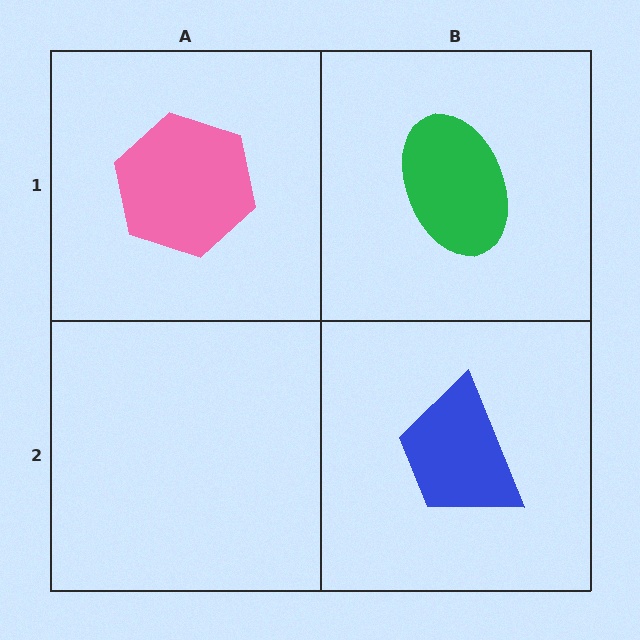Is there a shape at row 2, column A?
No, that cell is empty.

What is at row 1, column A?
A pink hexagon.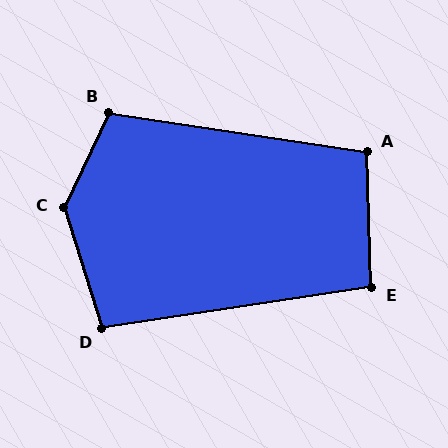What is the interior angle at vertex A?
Approximately 100 degrees (obtuse).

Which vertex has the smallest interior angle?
E, at approximately 97 degrees.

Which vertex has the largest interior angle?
C, at approximately 138 degrees.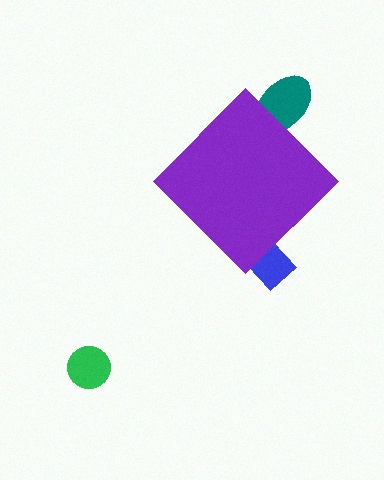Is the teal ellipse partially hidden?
Yes, the teal ellipse is partially hidden behind the purple diamond.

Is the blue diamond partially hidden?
Yes, the blue diamond is partially hidden behind the purple diamond.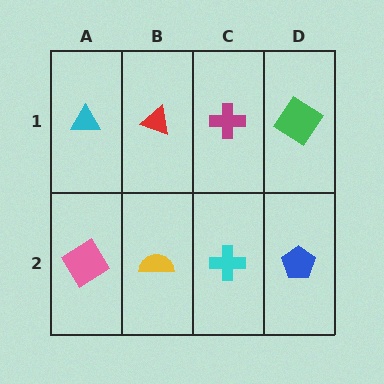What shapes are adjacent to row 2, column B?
A red triangle (row 1, column B), a pink diamond (row 2, column A), a cyan cross (row 2, column C).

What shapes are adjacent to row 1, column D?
A blue pentagon (row 2, column D), a magenta cross (row 1, column C).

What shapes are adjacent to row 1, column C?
A cyan cross (row 2, column C), a red triangle (row 1, column B), a green diamond (row 1, column D).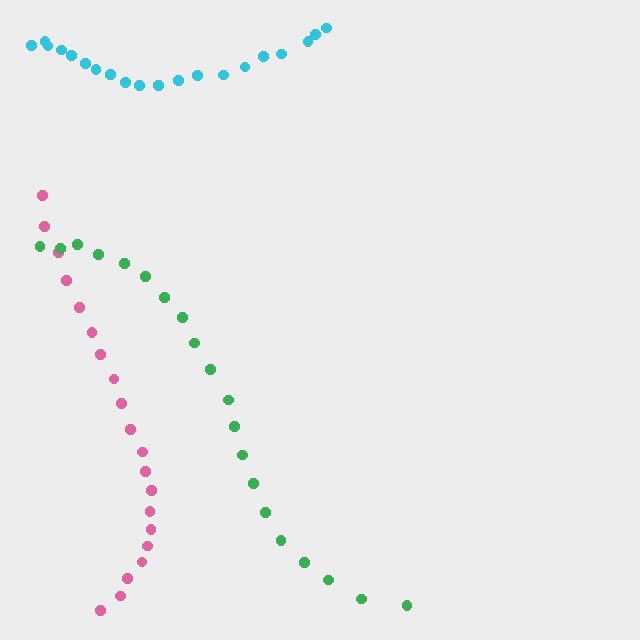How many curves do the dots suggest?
There are 3 distinct paths.